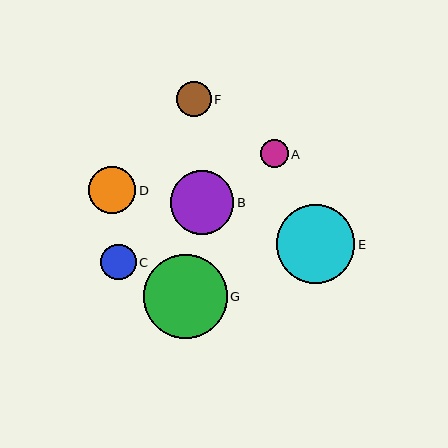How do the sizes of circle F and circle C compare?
Circle F and circle C are approximately the same size.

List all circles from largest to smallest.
From largest to smallest: G, E, B, D, F, C, A.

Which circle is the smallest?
Circle A is the smallest with a size of approximately 28 pixels.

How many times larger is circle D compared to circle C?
Circle D is approximately 1.3 times the size of circle C.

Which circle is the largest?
Circle G is the largest with a size of approximately 84 pixels.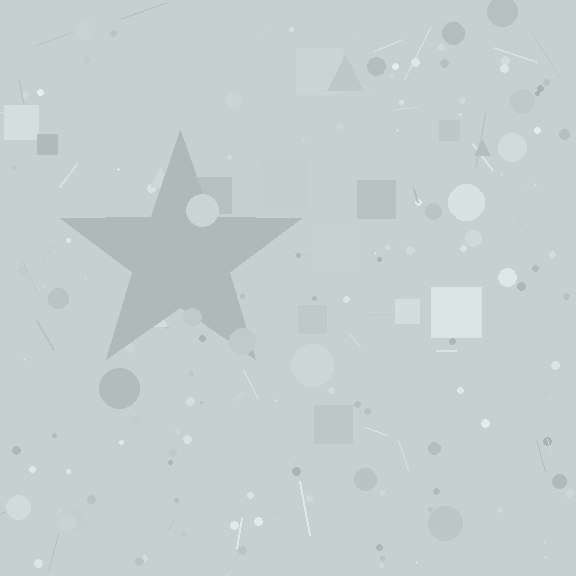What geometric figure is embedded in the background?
A star is embedded in the background.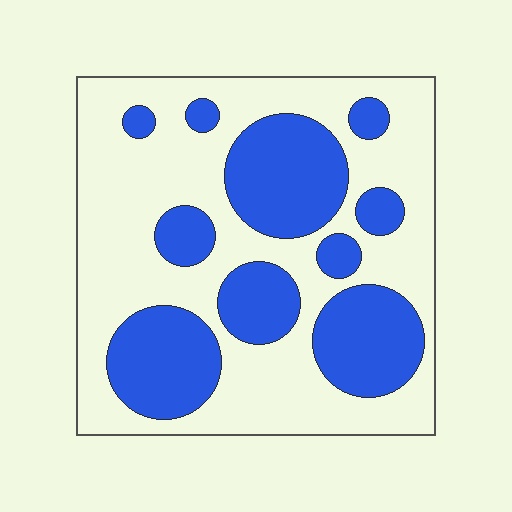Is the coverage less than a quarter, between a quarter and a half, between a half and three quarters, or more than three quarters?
Between a quarter and a half.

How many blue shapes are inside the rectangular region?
10.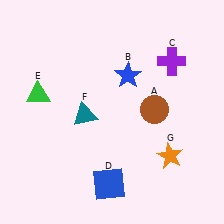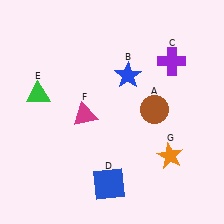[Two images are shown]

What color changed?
The triangle (F) changed from teal in Image 1 to magenta in Image 2.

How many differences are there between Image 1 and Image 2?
There is 1 difference between the two images.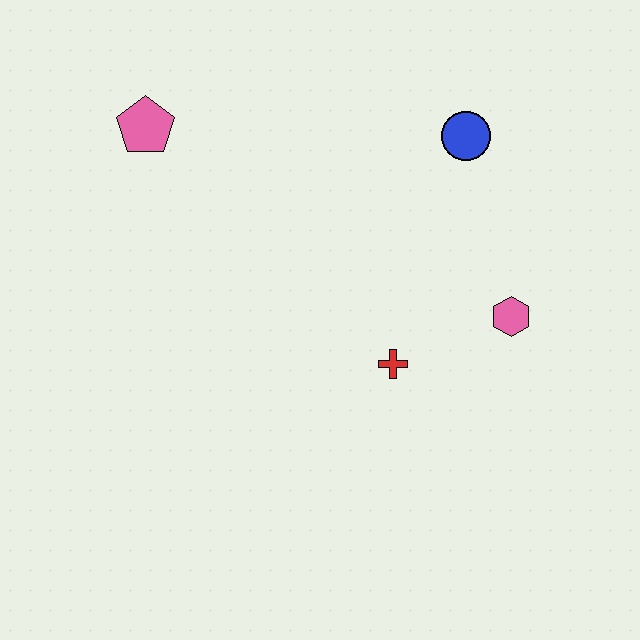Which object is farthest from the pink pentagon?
The pink hexagon is farthest from the pink pentagon.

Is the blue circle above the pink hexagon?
Yes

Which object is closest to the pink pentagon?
The blue circle is closest to the pink pentagon.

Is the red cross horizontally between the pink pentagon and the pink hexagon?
Yes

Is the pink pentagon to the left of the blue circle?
Yes